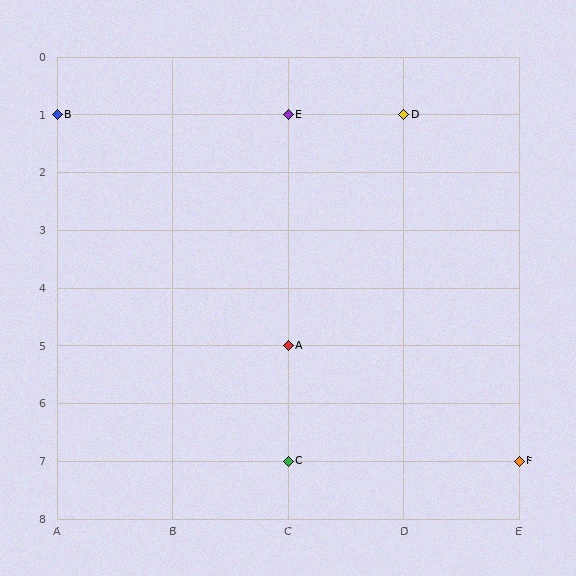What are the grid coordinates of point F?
Point F is at grid coordinates (E, 7).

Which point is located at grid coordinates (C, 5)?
Point A is at (C, 5).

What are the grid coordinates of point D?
Point D is at grid coordinates (D, 1).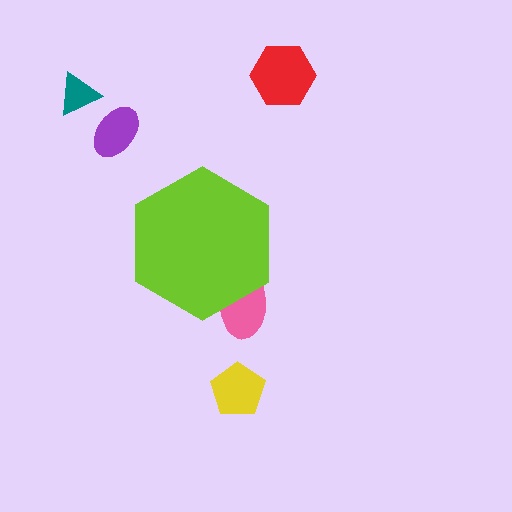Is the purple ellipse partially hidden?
No, the purple ellipse is fully visible.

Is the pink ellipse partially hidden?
Yes, the pink ellipse is partially hidden behind the lime hexagon.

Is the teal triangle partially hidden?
No, the teal triangle is fully visible.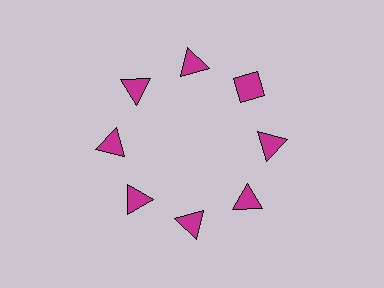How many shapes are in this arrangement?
There are 8 shapes arranged in a ring pattern.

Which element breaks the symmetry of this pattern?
The magenta diamond at roughly the 2 o'clock position breaks the symmetry. All other shapes are magenta triangles.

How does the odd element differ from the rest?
It has a different shape: diamond instead of triangle.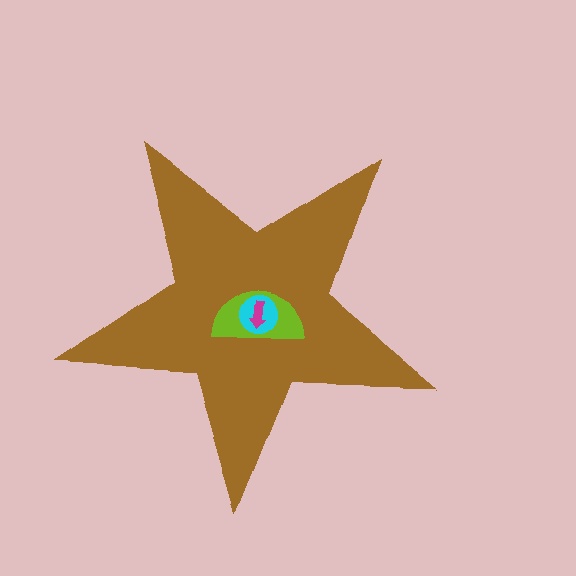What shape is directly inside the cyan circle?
The magenta arrow.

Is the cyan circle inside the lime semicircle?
Yes.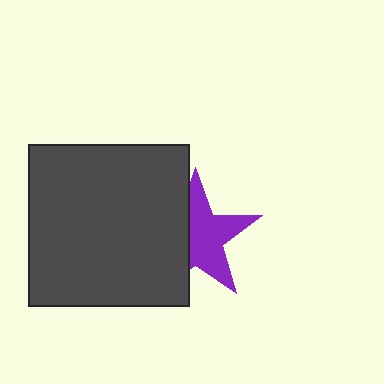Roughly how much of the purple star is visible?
About half of it is visible (roughly 60%).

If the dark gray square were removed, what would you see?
You would see the complete purple star.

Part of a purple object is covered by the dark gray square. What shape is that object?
It is a star.